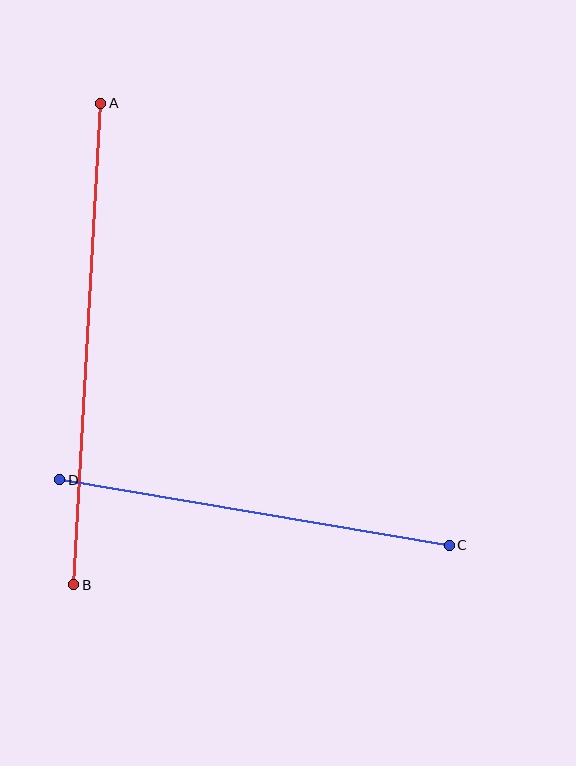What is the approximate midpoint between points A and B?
The midpoint is at approximately (87, 344) pixels.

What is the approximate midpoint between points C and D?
The midpoint is at approximately (255, 513) pixels.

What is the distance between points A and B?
The distance is approximately 482 pixels.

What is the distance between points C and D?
The distance is approximately 395 pixels.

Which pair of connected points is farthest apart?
Points A and B are farthest apart.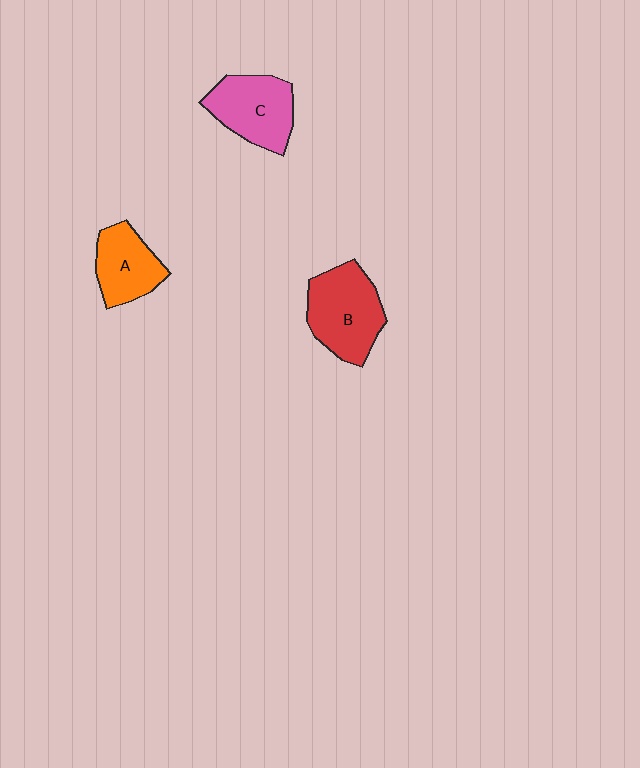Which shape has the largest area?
Shape B (red).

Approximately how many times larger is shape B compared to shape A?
Approximately 1.4 times.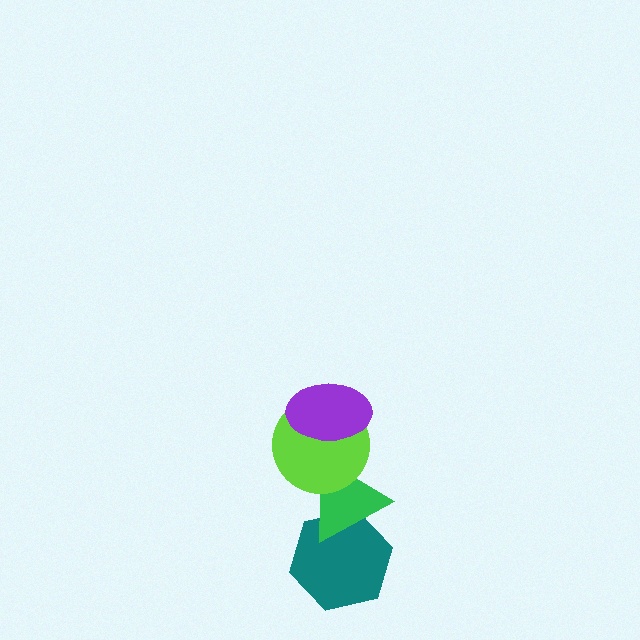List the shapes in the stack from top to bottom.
From top to bottom: the purple ellipse, the lime circle, the green triangle, the teal hexagon.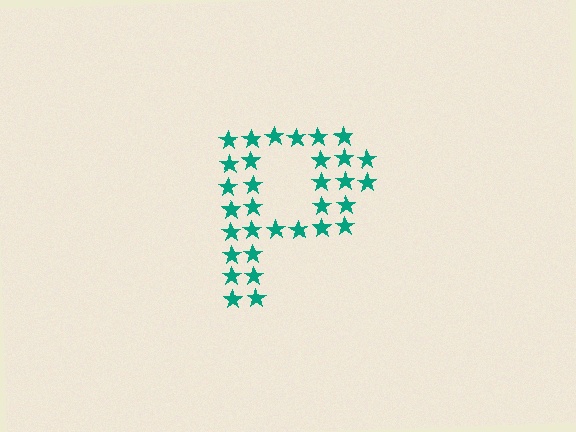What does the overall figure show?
The overall figure shows the letter P.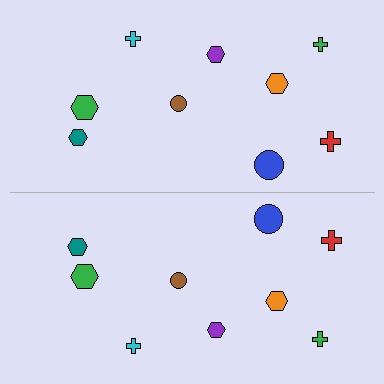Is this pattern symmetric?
Yes, this pattern has bilateral (reflection) symmetry.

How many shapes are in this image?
There are 18 shapes in this image.